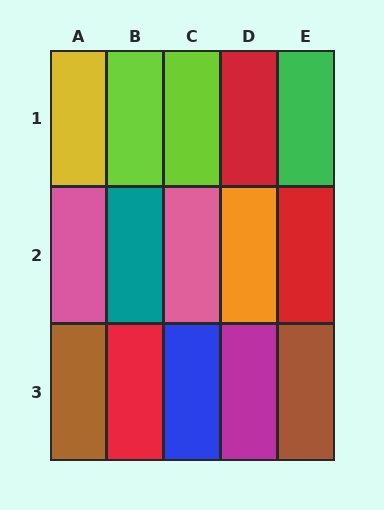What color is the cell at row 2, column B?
Teal.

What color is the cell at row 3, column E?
Brown.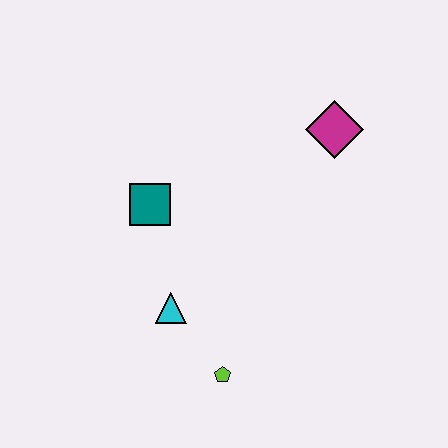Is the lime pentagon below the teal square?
Yes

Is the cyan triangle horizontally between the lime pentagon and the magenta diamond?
No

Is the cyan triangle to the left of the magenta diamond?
Yes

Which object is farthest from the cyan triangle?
The magenta diamond is farthest from the cyan triangle.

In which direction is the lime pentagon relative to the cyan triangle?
The lime pentagon is below the cyan triangle.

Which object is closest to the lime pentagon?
The cyan triangle is closest to the lime pentagon.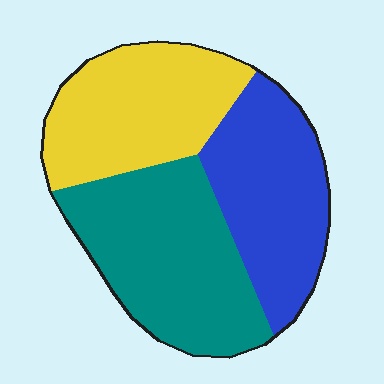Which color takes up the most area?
Teal, at roughly 40%.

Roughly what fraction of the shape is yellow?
Yellow covers around 30% of the shape.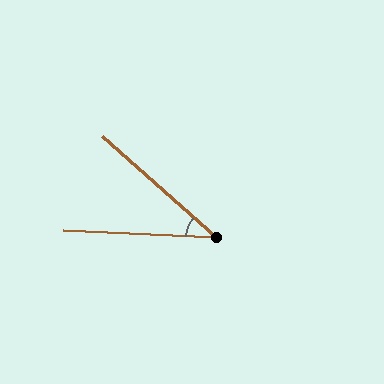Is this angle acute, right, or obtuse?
It is acute.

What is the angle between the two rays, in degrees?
Approximately 39 degrees.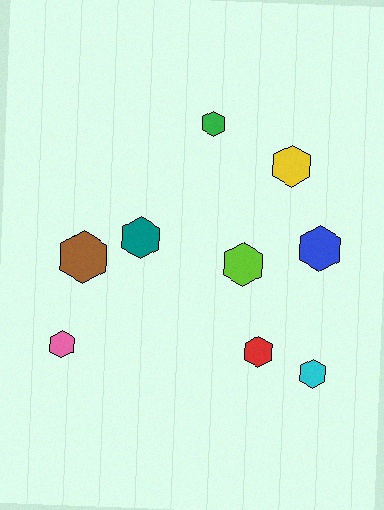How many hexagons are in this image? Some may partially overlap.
There are 9 hexagons.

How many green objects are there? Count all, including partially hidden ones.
There is 1 green object.